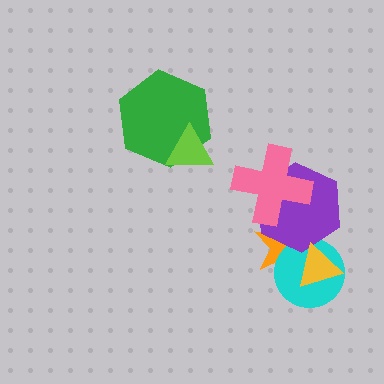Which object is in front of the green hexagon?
The lime triangle is in front of the green hexagon.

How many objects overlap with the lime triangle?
1 object overlaps with the lime triangle.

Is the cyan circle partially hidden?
Yes, it is partially covered by another shape.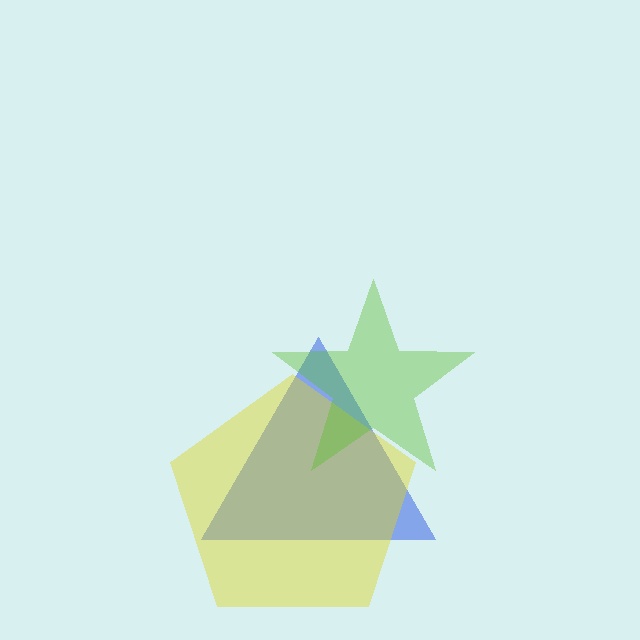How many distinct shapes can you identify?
There are 3 distinct shapes: a blue triangle, a yellow pentagon, a lime star.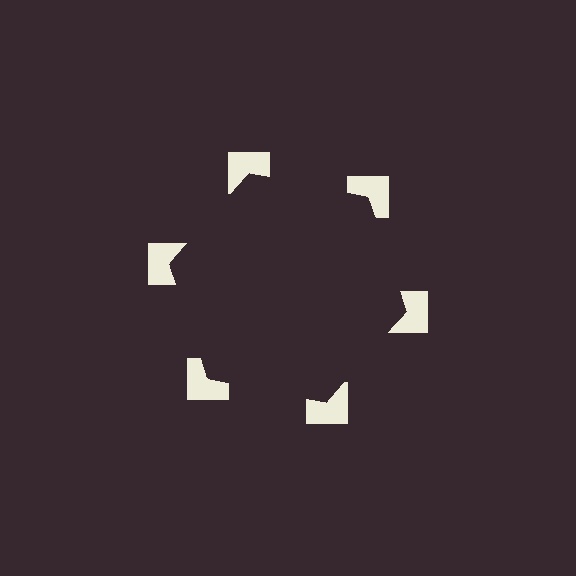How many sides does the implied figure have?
6 sides.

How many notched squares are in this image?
There are 6 — one at each vertex of the illusory hexagon.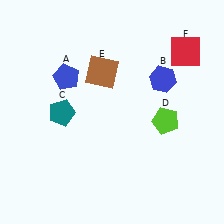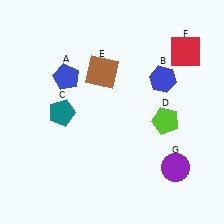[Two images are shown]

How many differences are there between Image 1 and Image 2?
There is 1 difference between the two images.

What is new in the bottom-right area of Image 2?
A purple circle (G) was added in the bottom-right area of Image 2.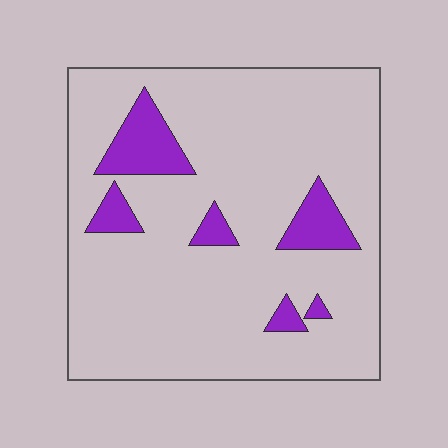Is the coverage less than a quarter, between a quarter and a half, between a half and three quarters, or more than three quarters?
Less than a quarter.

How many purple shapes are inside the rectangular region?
6.